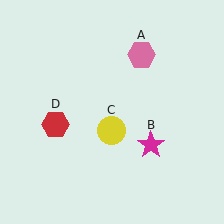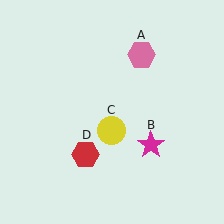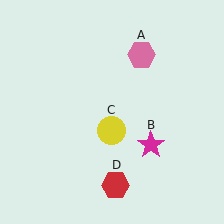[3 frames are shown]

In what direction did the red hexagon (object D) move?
The red hexagon (object D) moved down and to the right.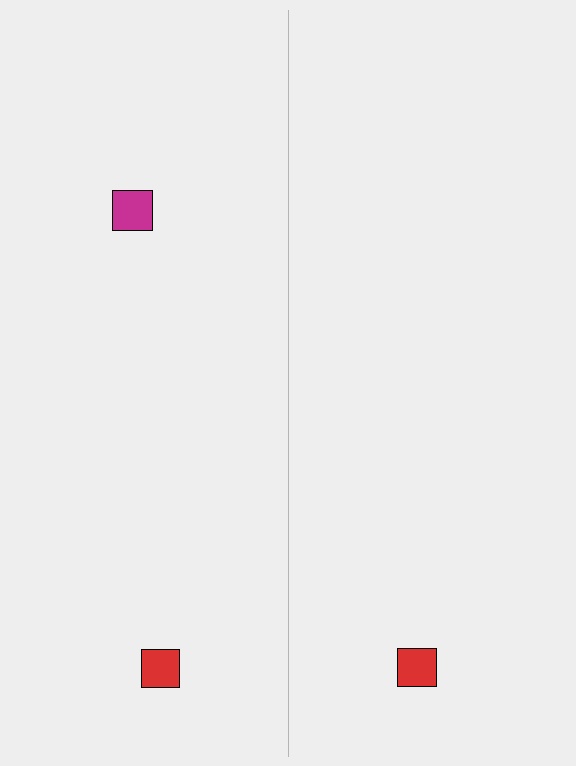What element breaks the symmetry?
A magenta square is missing from the right side.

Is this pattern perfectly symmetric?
No, the pattern is not perfectly symmetric. A magenta square is missing from the right side.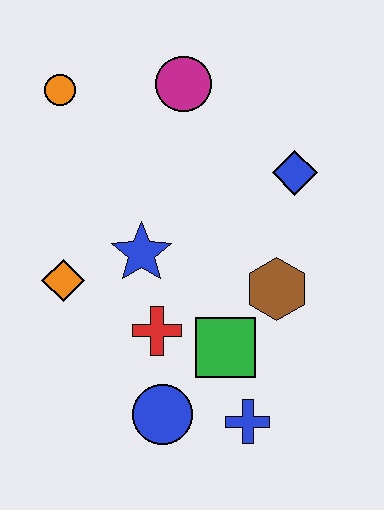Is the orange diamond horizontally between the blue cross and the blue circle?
No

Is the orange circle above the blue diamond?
Yes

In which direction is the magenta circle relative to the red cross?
The magenta circle is above the red cross.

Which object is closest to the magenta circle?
The orange circle is closest to the magenta circle.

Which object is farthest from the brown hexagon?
The orange circle is farthest from the brown hexagon.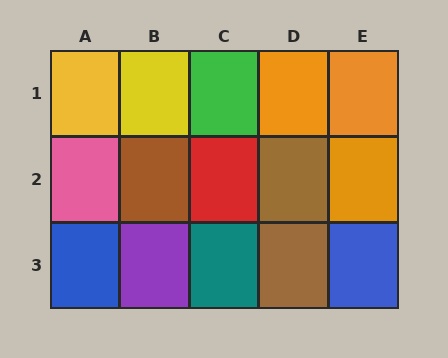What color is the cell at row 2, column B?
Brown.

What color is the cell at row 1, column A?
Yellow.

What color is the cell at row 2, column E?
Orange.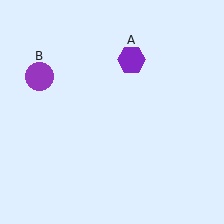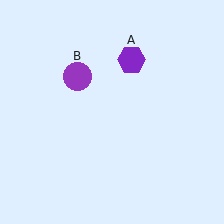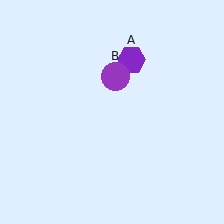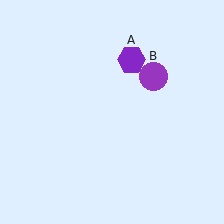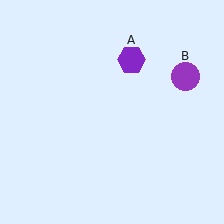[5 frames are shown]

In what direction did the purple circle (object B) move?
The purple circle (object B) moved right.